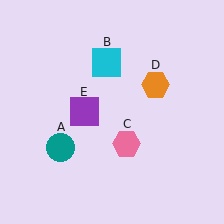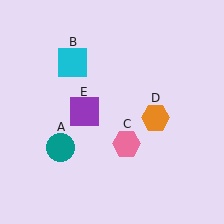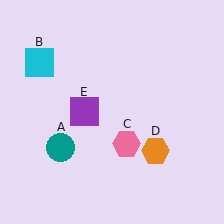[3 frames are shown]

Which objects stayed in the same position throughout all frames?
Teal circle (object A) and pink hexagon (object C) and purple square (object E) remained stationary.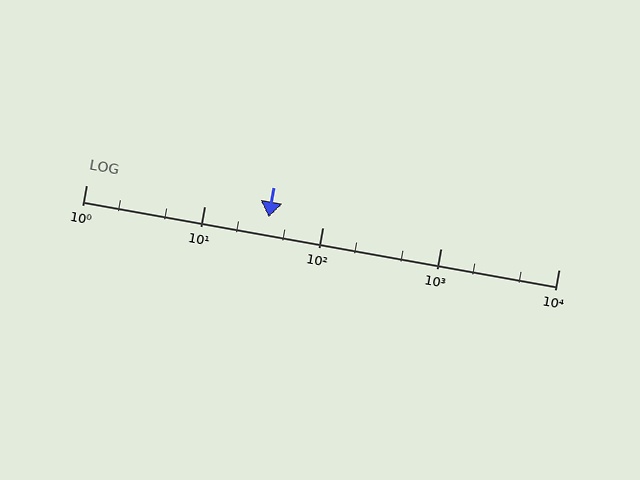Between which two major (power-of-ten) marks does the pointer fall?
The pointer is between 10 and 100.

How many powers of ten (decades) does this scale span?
The scale spans 4 decades, from 1 to 10000.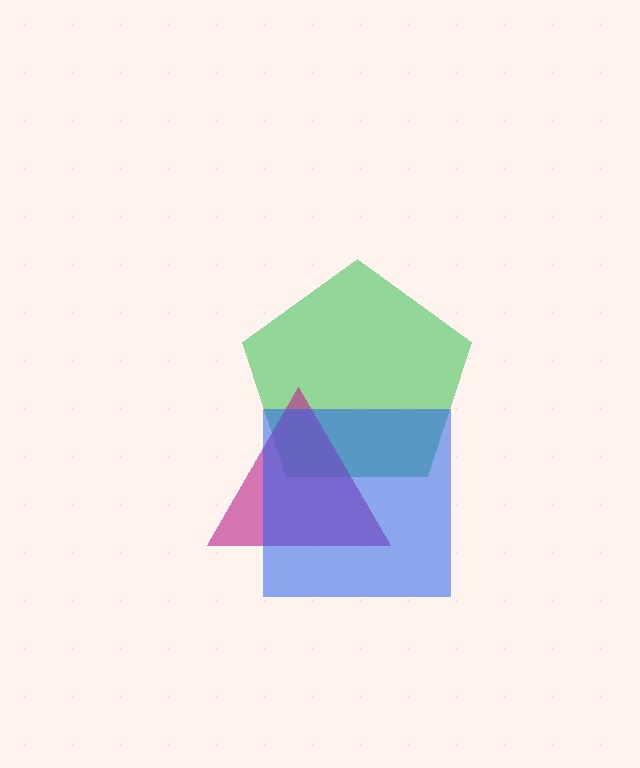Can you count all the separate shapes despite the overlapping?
Yes, there are 3 separate shapes.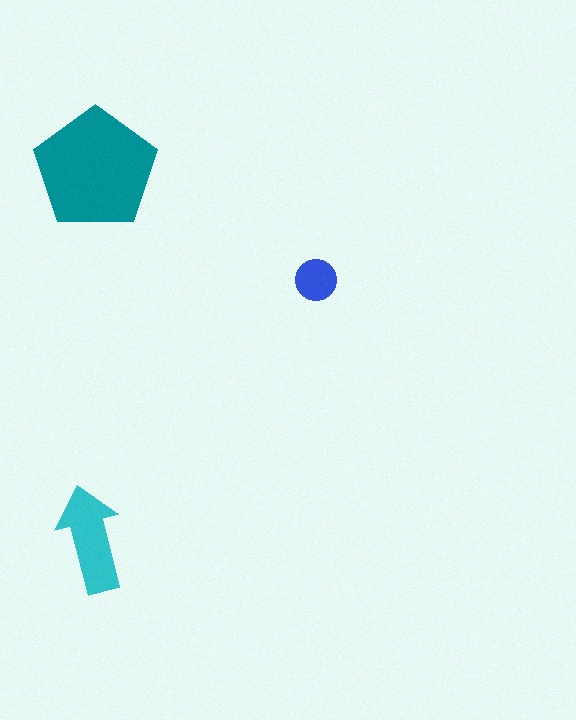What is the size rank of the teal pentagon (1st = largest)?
1st.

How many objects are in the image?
There are 3 objects in the image.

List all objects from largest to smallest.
The teal pentagon, the cyan arrow, the blue circle.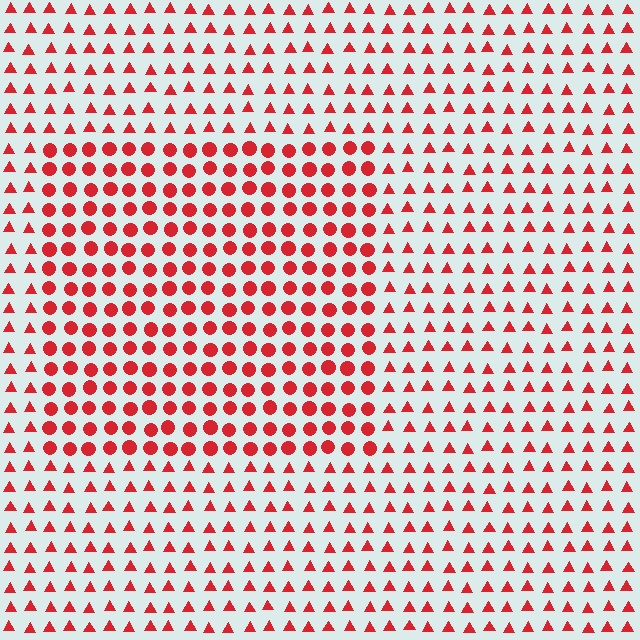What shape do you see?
I see a rectangle.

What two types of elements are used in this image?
The image uses circles inside the rectangle region and triangles outside it.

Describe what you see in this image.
The image is filled with small red elements arranged in a uniform grid. A rectangle-shaped region contains circles, while the surrounding area contains triangles. The boundary is defined purely by the change in element shape.